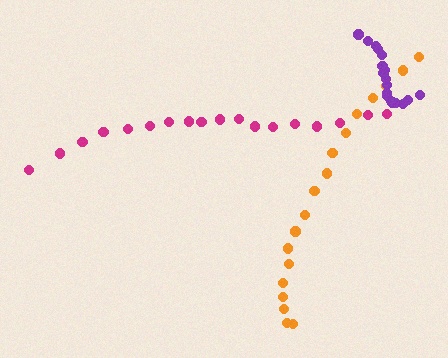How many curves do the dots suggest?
There are 3 distinct paths.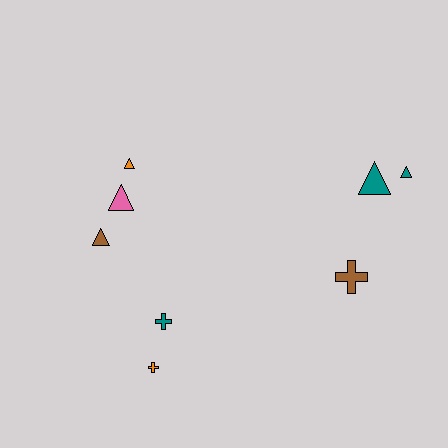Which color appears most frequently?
Teal, with 3 objects.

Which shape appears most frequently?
Triangle, with 5 objects.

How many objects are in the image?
There are 8 objects.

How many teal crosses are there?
There is 1 teal cross.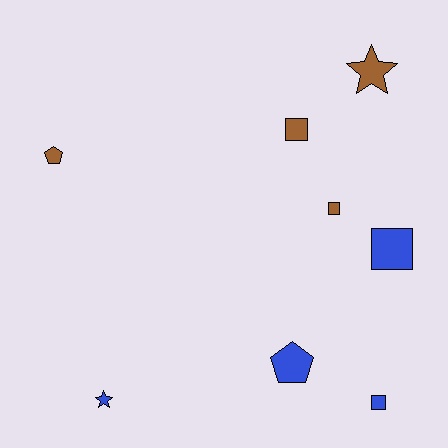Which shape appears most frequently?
Square, with 4 objects.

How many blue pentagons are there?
There is 1 blue pentagon.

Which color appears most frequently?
Brown, with 4 objects.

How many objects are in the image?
There are 8 objects.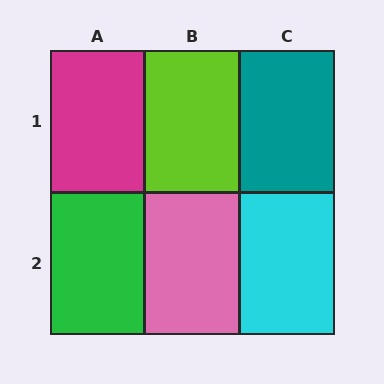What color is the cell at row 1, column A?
Magenta.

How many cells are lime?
1 cell is lime.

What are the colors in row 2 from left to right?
Green, pink, cyan.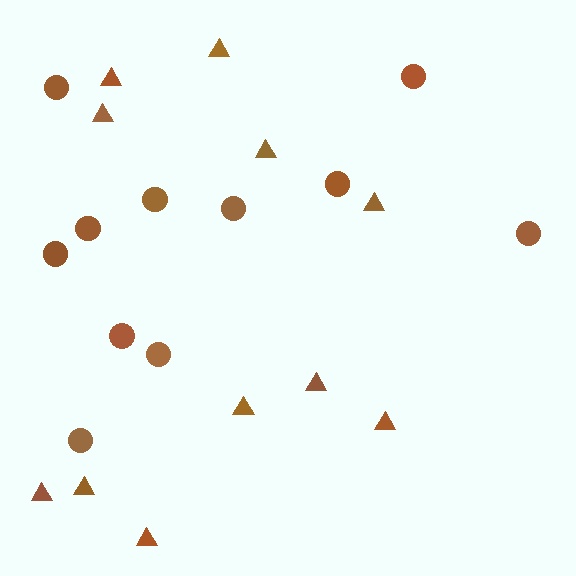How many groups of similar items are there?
There are 2 groups: one group of triangles (11) and one group of circles (11).